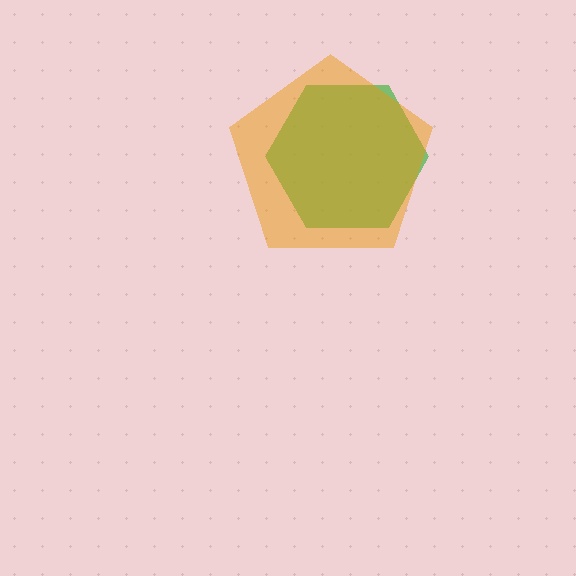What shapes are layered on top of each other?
The layered shapes are: a green hexagon, an orange pentagon.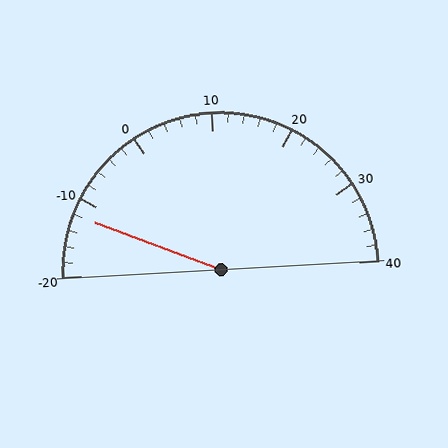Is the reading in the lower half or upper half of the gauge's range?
The reading is in the lower half of the range (-20 to 40).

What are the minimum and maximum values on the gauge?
The gauge ranges from -20 to 40.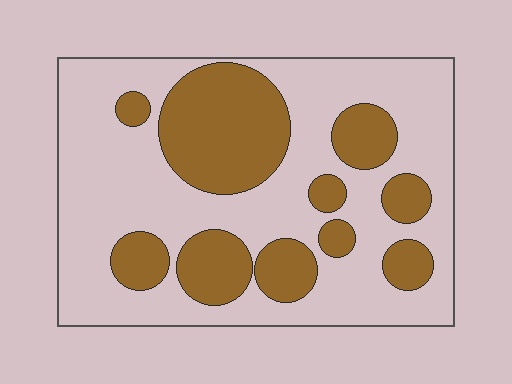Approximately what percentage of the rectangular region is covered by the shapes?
Approximately 35%.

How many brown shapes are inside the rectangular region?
10.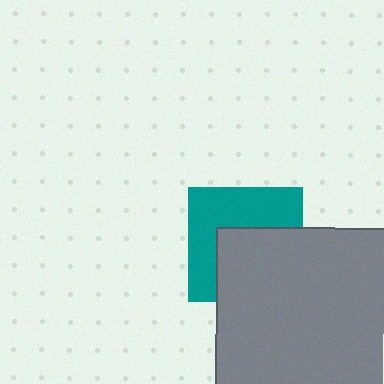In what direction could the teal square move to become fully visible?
The teal square could move toward the upper-left. That would shift it out from behind the gray square entirely.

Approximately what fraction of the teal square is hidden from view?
Roughly 49% of the teal square is hidden behind the gray square.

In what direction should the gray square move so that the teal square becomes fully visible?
The gray square should move toward the lower-right. That is the shortest direction to clear the overlap and leave the teal square fully visible.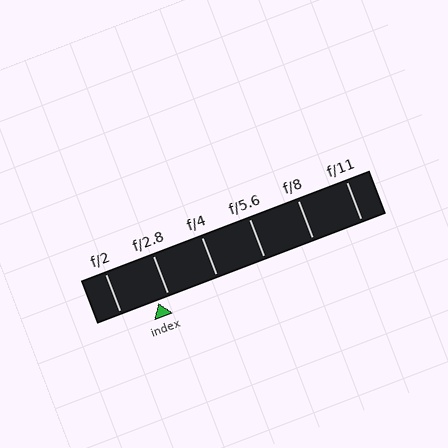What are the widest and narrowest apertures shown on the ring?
The widest aperture shown is f/2 and the narrowest is f/11.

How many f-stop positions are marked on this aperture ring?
There are 6 f-stop positions marked.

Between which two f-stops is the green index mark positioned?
The index mark is between f/2 and f/2.8.